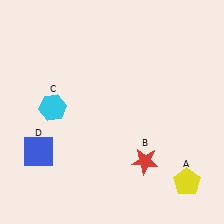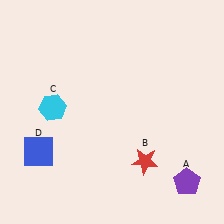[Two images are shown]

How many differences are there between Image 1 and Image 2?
There is 1 difference between the two images.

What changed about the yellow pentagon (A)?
In Image 1, A is yellow. In Image 2, it changed to purple.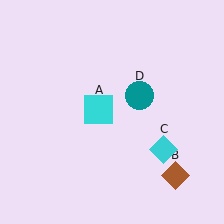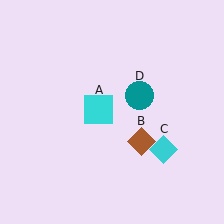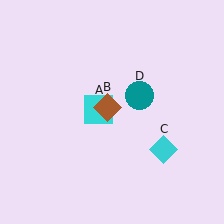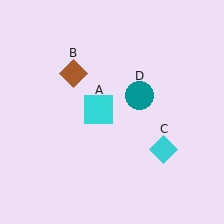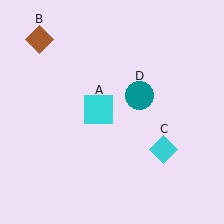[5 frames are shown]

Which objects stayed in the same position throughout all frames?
Cyan square (object A) and cyan diamond (object C) and teal circle (object D) remained stationary.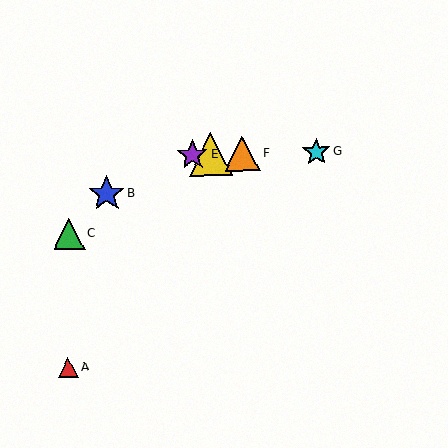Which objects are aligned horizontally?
Objects D, E, F, G are aligned horizontally.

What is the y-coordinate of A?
Object A is at y≈367.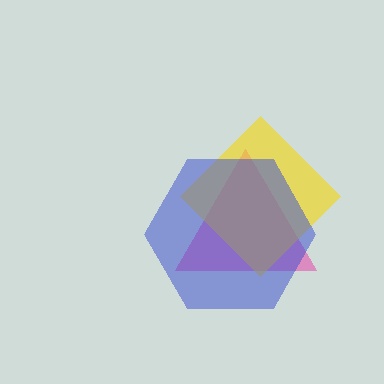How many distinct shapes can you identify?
There are 3 distinct shapes: a pink triangle, a yellow diamond, a blue hexagon.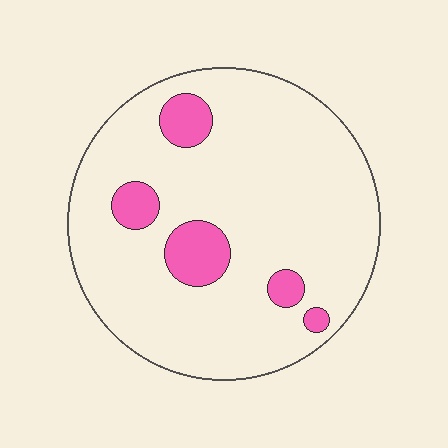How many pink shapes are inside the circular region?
5.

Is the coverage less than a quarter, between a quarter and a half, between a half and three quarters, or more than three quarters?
Less than a quarter.